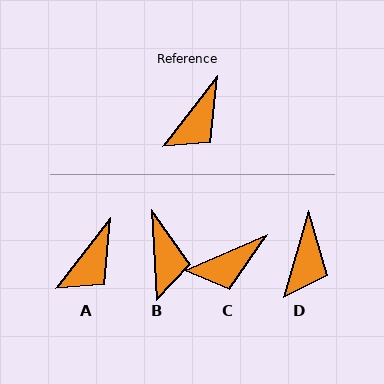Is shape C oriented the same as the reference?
No, it is off by about 29 degrees.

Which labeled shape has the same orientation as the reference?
A.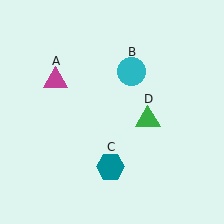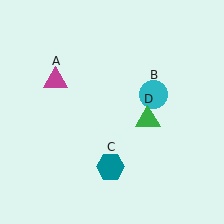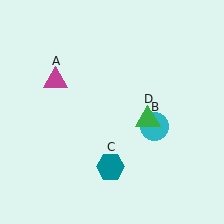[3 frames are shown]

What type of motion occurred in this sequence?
The cyan circle (object B) rotated clockwise around the center of the scene.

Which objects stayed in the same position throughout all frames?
Magenta triangle (object A) and teal hexagon (object C) and green triangle (object D) remained stationary.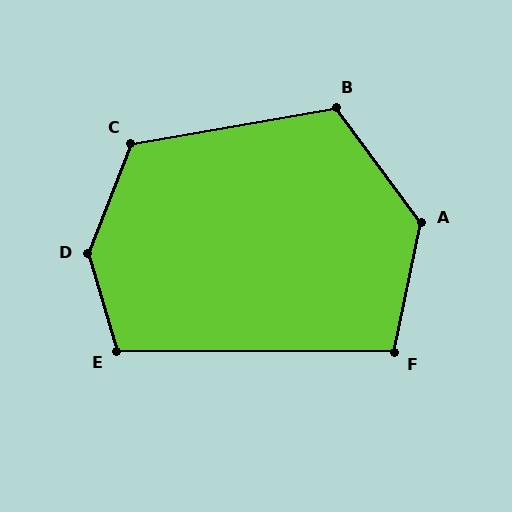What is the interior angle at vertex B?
Approximately 117 degrees (obtuse).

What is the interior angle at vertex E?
Approximately 107 degrees (obtuse).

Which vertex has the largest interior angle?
D, at approximately 142 degrees.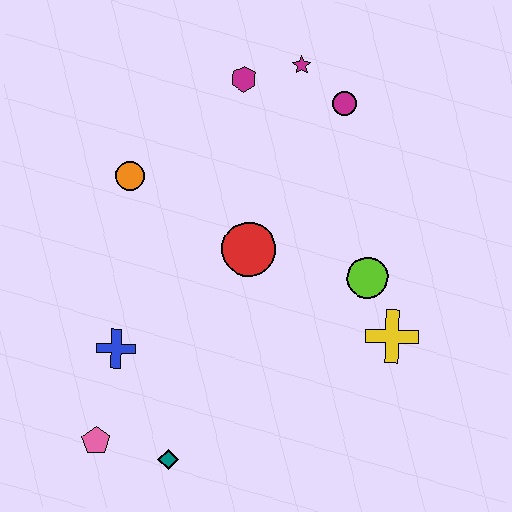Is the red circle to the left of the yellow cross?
Yes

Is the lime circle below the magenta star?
Yes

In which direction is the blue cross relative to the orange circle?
The blue cross is below the orange circle.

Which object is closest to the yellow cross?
The lime circle is closest to the yellow cross.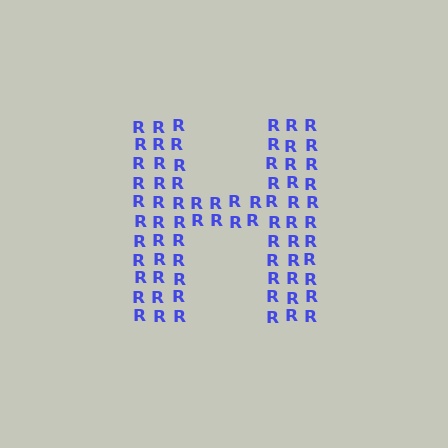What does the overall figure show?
The overall figure shows the letter H.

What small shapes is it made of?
It is made of small letter R's.